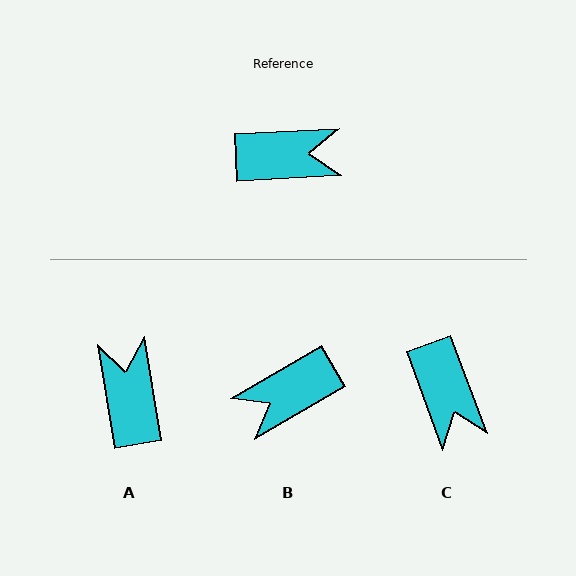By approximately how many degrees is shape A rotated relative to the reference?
Approximately 96 degrees counter-clockwise.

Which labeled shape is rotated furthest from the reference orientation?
B, about 153 degrees away.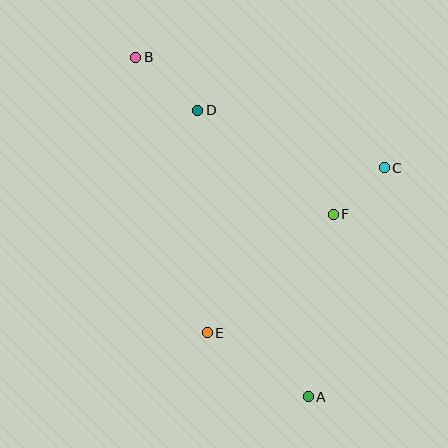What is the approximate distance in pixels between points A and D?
The distance between A and D is approximately 307 pixels.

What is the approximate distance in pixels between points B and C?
The distance between B and C is approximately 272 pixels.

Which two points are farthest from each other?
Points A and B are farthest from each other.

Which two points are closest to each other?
Points C and F are closest to each other.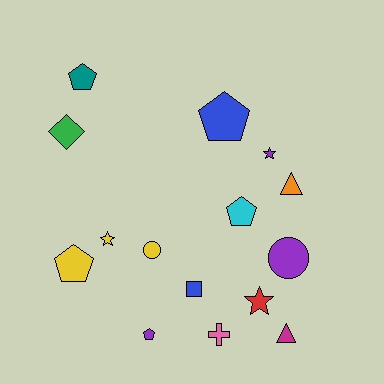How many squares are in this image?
There is 1 square.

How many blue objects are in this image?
There are 2 blue objects.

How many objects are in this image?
There are 15 objects.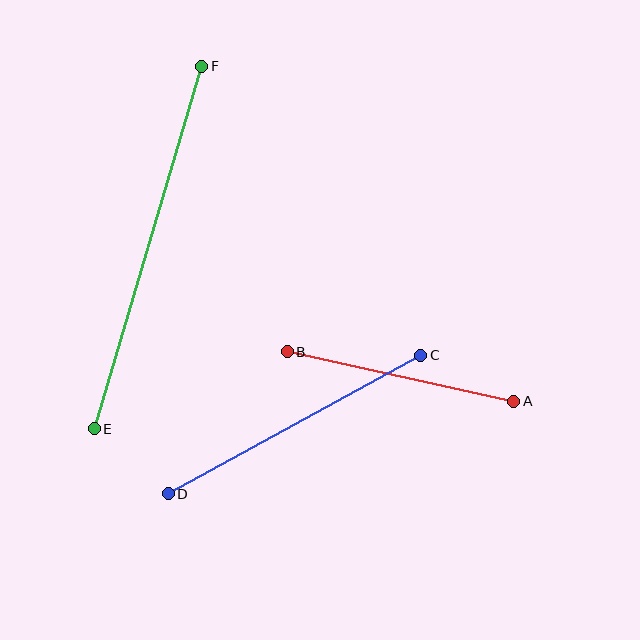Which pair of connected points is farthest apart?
Points E and F are farthest apart.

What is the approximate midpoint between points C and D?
The midpoint is at approximately (295, 424) pixels.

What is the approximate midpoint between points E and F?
The midpoint is at approximately (148, 248) pixels.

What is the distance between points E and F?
The distance is approximately 378 pixels.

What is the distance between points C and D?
The distance is approximately 288 pixels.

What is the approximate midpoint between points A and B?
The midpoint is at approximately (401, 377) pixels.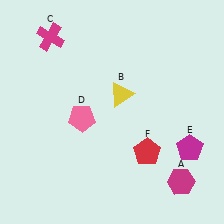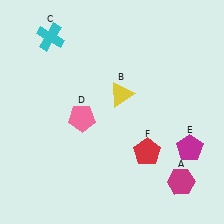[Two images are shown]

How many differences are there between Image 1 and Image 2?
There is 1 difference between the two images.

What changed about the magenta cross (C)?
In Image 1, C is magenta. In Image 2, it changed to cyan.